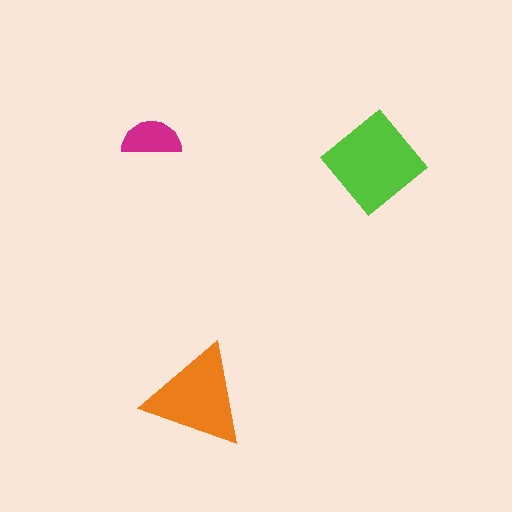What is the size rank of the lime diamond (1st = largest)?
1st.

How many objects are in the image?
There are 3 objects in the image.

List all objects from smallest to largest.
The magenta semicircle, the orange triangle, the lime diamond.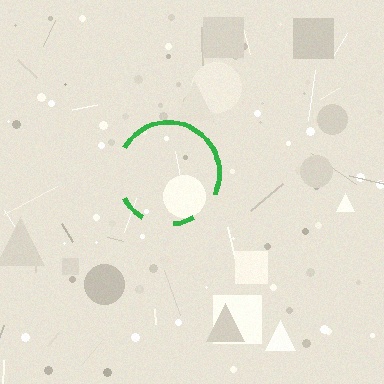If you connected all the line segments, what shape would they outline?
They would outline a circle.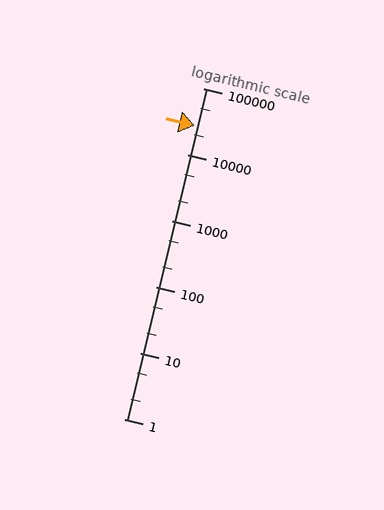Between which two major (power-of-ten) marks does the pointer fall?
The pointer is between 10000 and 100000.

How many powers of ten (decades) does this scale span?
The scale spans 5 decades, from 1 to 100000.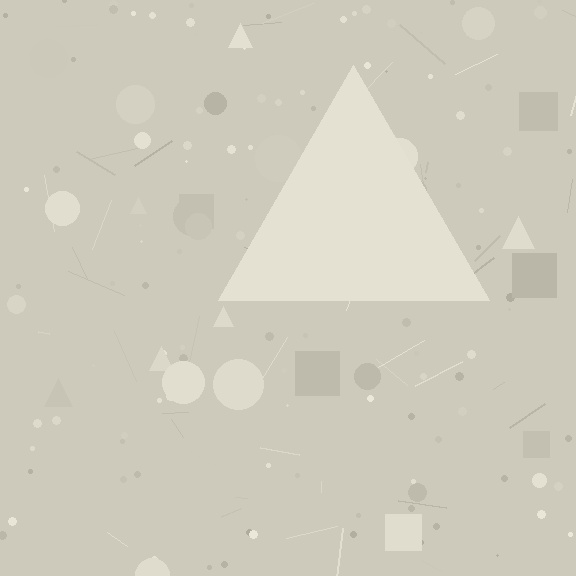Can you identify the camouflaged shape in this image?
The camouflaged shape is a triangle.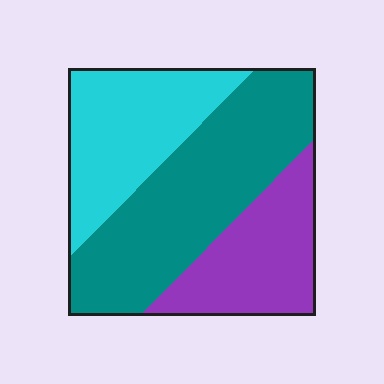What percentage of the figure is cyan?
Cyan covers about 30% of the figure.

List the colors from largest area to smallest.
From largest to smallest: teal, cyan, purple.